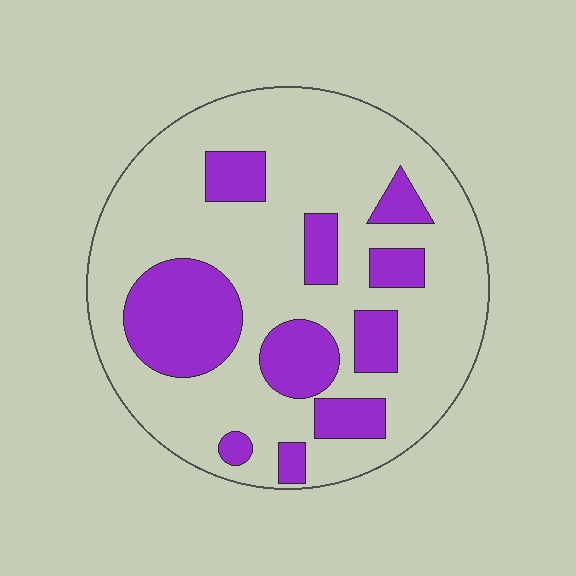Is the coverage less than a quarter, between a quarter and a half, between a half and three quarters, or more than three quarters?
Between a quarter and a half.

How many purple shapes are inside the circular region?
10.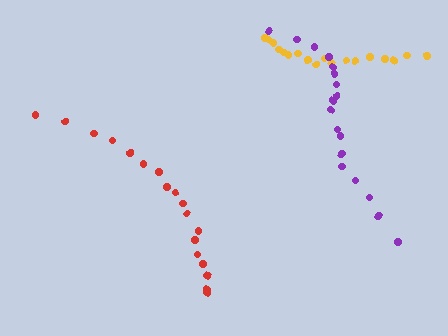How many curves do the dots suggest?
There are 3 distinct paths.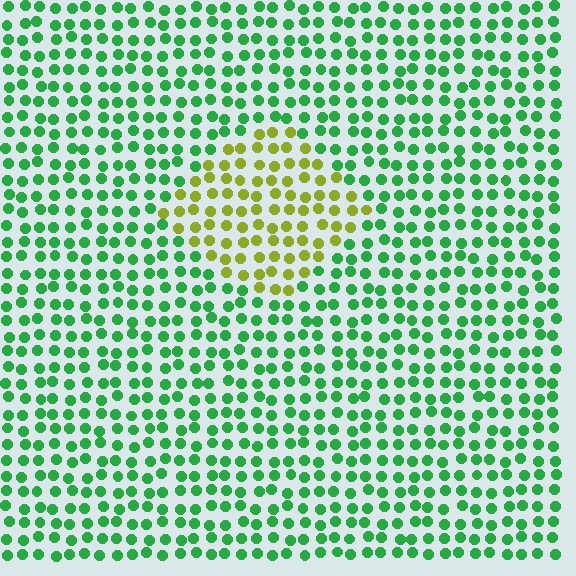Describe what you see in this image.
The image is filled with small green elements in a uniform arrangement. A diamond-shaped region is visible where the elements are tinted to a slightly different hue, forming a subtle color boundary.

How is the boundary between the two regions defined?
The boundary is defined purely by a slight shift in hue (about 61 degrees). Spacing, size, and orientation are identical on both sides.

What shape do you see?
I see a diamond.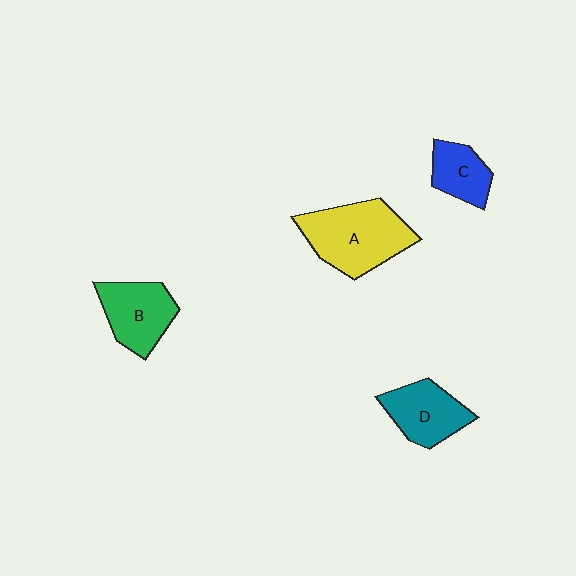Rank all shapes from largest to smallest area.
From largest to smallest: A (yellow), B (green), D (teal), C (blue).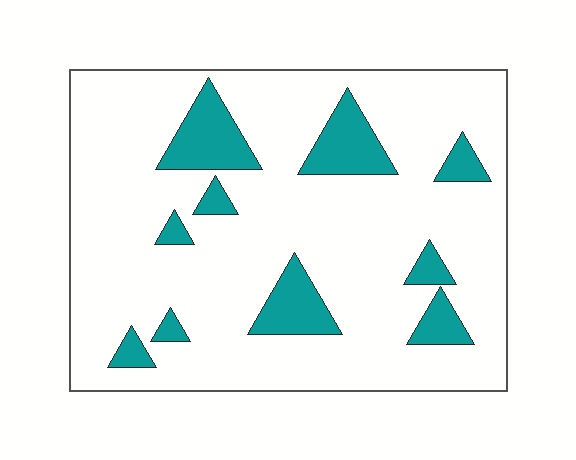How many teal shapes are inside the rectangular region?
10.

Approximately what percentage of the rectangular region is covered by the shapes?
Approximately 15%.